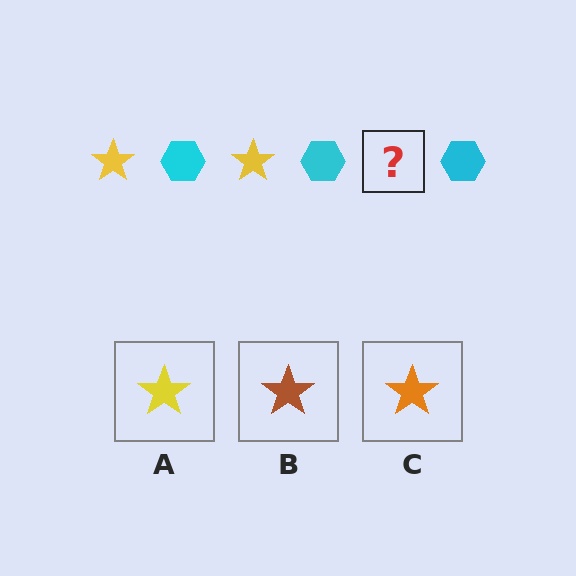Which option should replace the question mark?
Option A.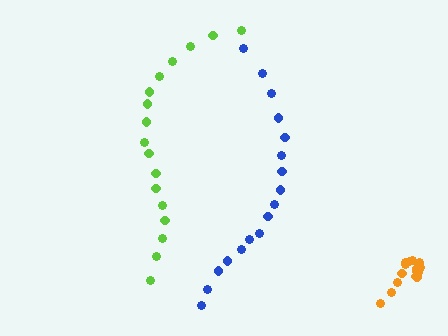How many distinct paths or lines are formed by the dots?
There are 3 distinct paths.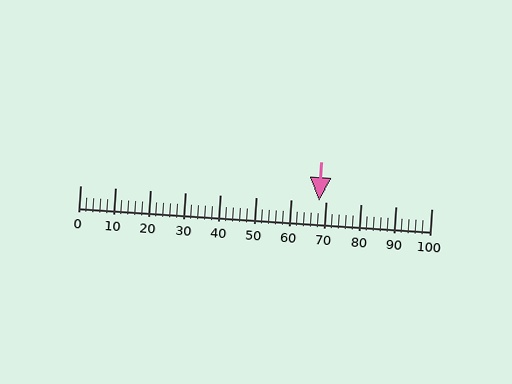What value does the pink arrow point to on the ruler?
The pink arrow points to approximately 68.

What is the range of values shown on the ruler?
The ruler shows values from 0 to 100.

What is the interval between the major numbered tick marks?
The major tick marks are spaced 10 units apart.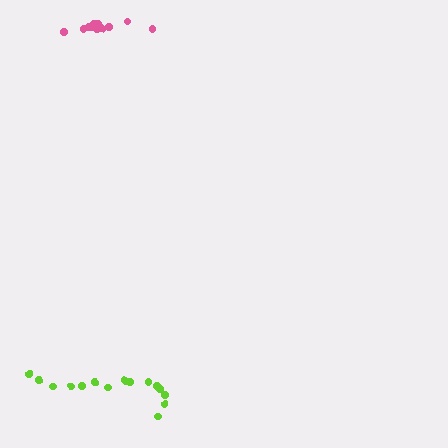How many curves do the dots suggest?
There are 2 distinct paths.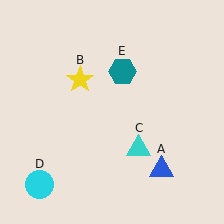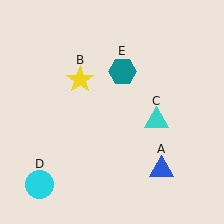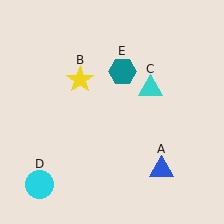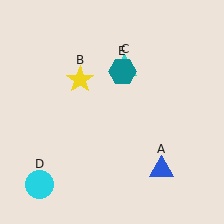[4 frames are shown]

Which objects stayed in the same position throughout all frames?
Blue triangle (object A) and yellow star (object B) and cyan circle (object D) and teal hexagon (object E) remained stationary.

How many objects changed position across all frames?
1 object changed position: cyan triangle (object C).